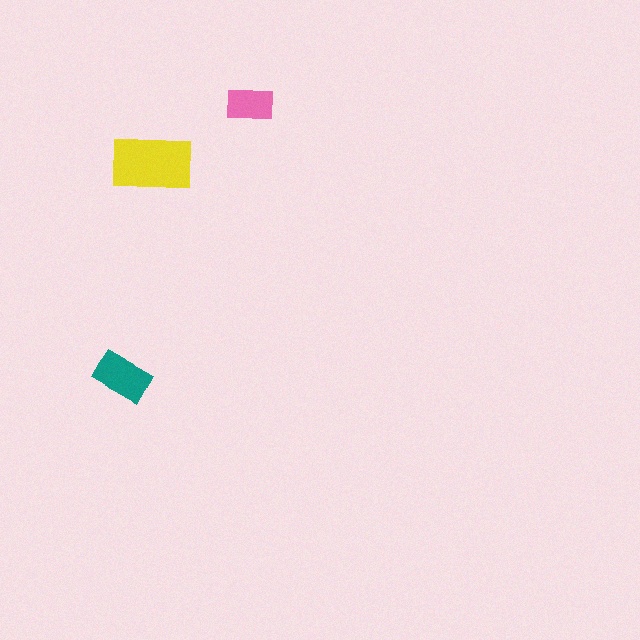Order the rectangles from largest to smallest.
the yellow one, the teal one, the pink one.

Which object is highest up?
The pink rectangle is topmost.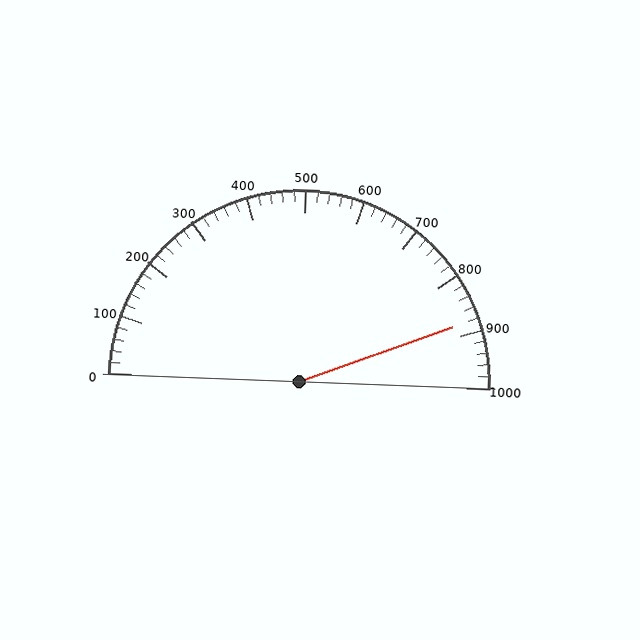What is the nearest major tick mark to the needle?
The nearest major tick mark is 900.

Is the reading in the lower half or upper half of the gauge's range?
The reading is in the upper half of the range (0 to 1000).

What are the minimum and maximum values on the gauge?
The gauge ranges from 0 to 1000.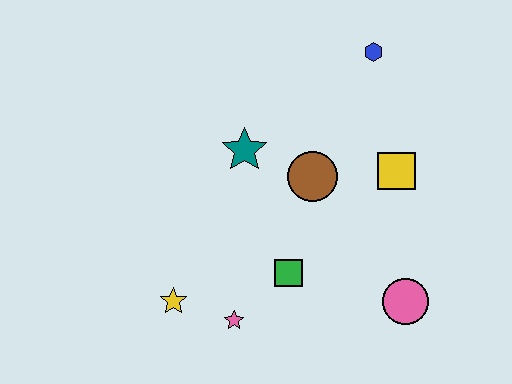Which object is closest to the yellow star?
The pink star is closest to the yellow star.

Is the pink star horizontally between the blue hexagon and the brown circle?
No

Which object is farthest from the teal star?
The pink circle is farthest from the teal star.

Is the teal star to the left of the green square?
Yes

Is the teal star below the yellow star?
No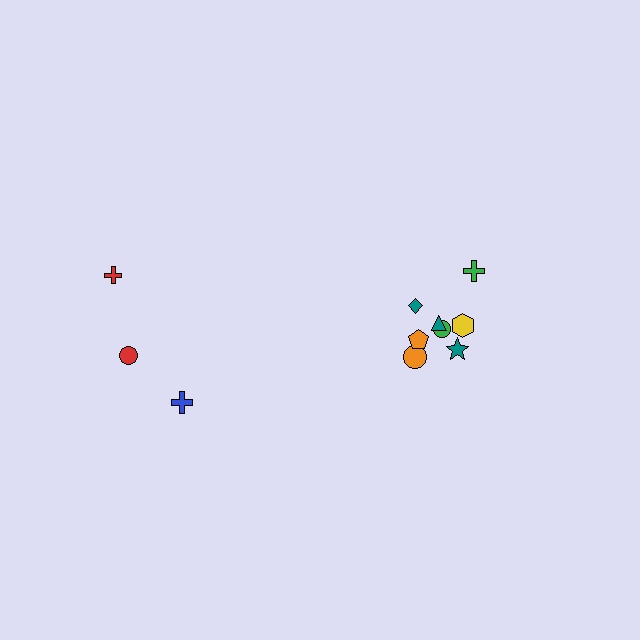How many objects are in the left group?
There are 3 objects.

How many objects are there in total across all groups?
There are 11 objects.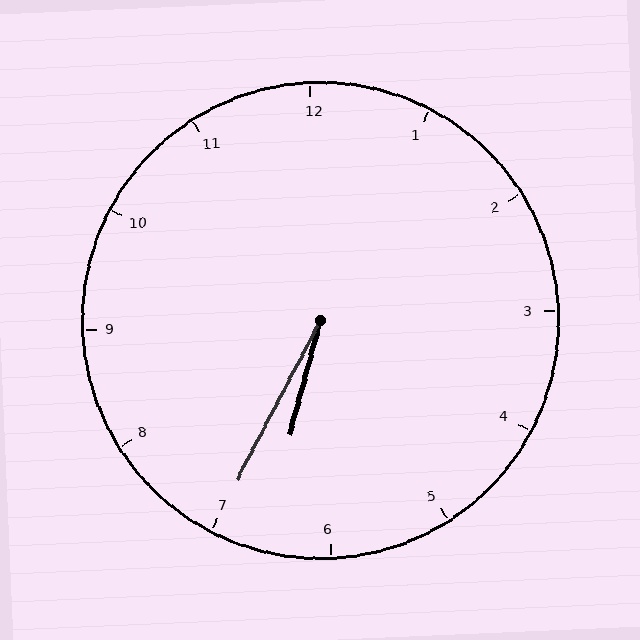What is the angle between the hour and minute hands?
Approximately 12 degrees.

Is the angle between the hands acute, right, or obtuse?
It is acute.